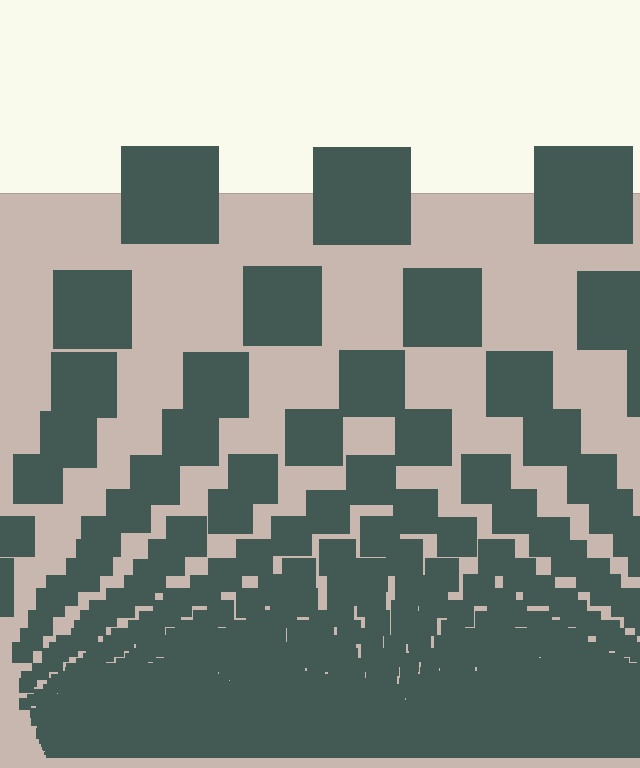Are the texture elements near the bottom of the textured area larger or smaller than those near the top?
Smaller. The gradient is inverted — elements near the bottom are smaller and denser.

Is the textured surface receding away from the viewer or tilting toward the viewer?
The surface appears to tilt toward the viewer. Texture elements get larger and sparser toward the top.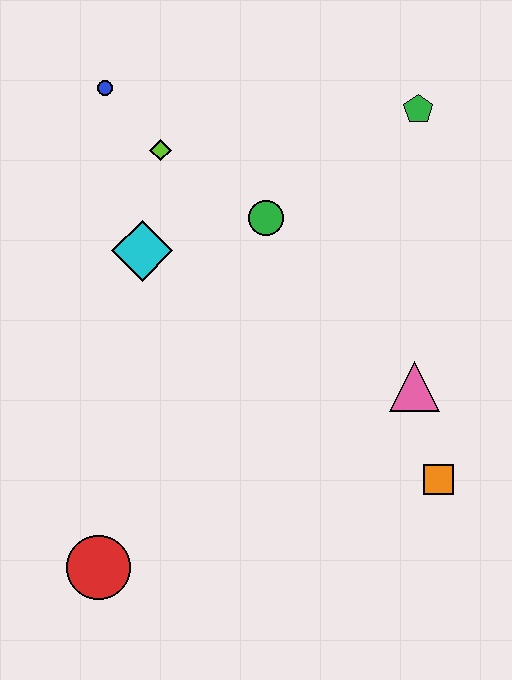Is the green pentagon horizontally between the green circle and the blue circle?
No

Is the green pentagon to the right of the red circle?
Yes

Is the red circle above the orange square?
No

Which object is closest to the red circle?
The cyan diamond is closest to the red circle.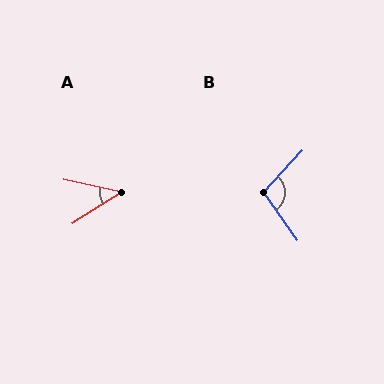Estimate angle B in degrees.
Approximately 102 degrees.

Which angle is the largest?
B, at approximately 102 degrees.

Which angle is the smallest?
A, at approximately 46 degrees.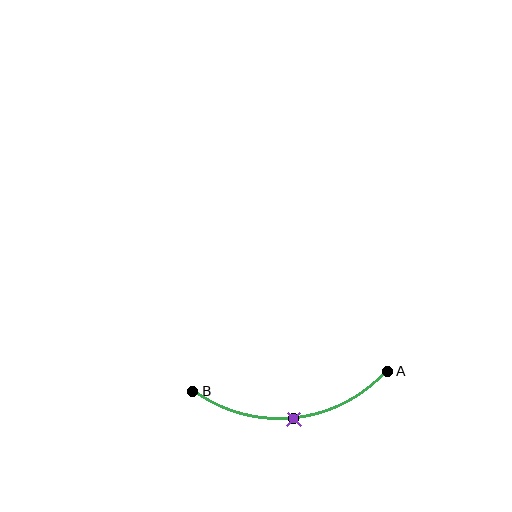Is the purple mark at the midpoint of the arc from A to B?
Yes. The purple mark lies on the arc at equal arc-length from both A and B — it is the arc midpoint.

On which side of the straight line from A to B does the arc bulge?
The arc bulges below the straight line connecting A and B.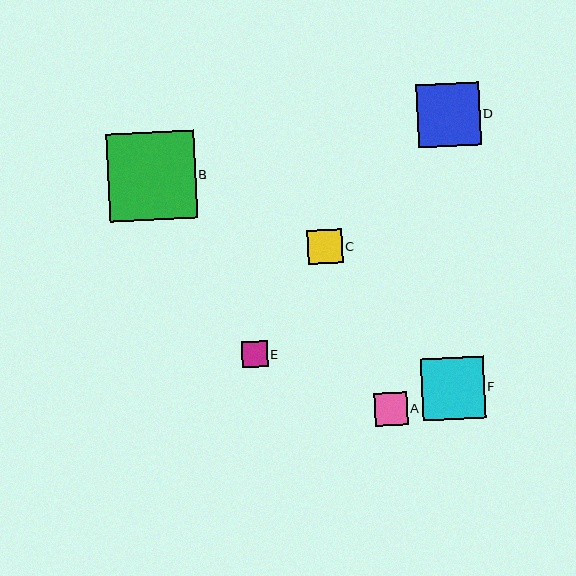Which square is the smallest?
Square E is the smallest with a size of approximately 26 pixels.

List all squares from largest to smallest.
From largest to smallest: B, D, F, C, A, E.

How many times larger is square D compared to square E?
Square D is approximately 2.4 times the size of square E.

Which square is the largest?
Square B is the largest with a size of approximately 88 pixels.